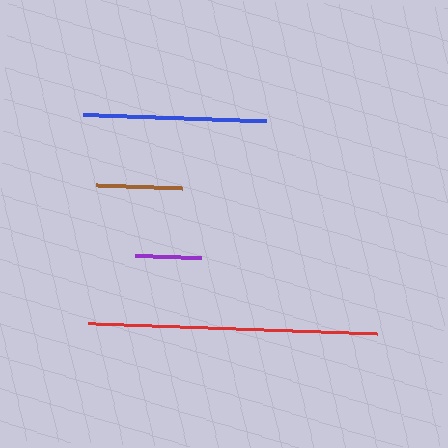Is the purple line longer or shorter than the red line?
The red line is longer than the purple line.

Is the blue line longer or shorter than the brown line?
The blue line is longer than the brown line.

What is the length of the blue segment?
The blue segment is approximately 184 pixels long.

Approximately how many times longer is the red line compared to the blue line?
The red line is approximately 1.6 times the length of the blue line.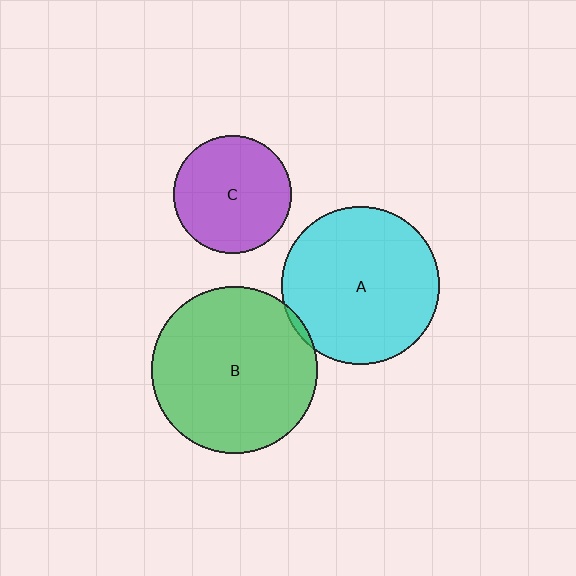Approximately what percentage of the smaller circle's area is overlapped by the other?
Approximately 5%.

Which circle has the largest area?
Circle B (green).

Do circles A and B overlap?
Yes.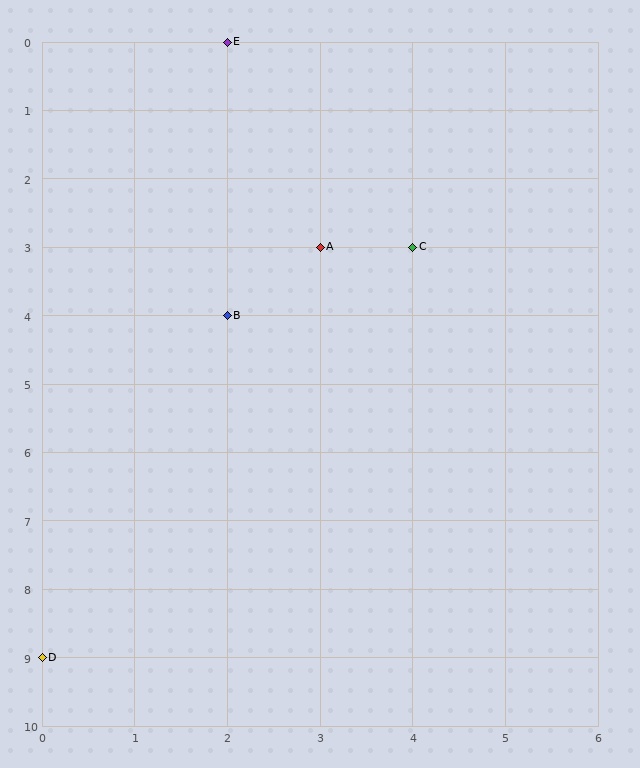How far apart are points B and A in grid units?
Points B and A are 1 column and 1 row apart (about 1.4 grid units diagonally).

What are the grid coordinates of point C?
Point C is at grid coordinates (4, 3).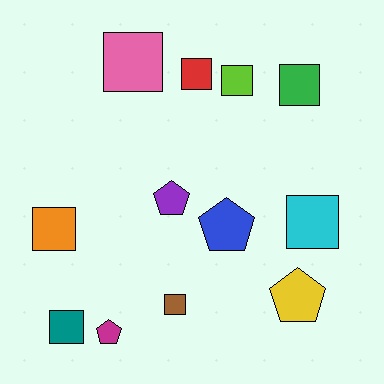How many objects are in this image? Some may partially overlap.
There are 12 objects.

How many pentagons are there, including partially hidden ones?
There are 4 pentagons.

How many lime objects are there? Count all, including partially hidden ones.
There is 1 lime object.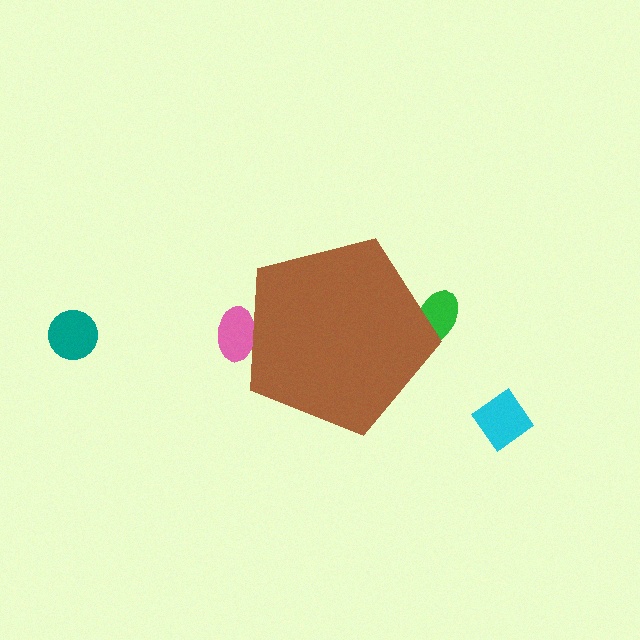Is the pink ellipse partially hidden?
Yes, the pink ellipse is partially hidden behind the brown pentagon.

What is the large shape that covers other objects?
A brown pentagon.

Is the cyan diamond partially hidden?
No, the cyan diamond is fully visible.